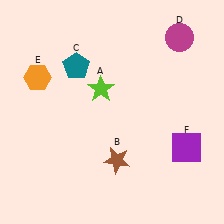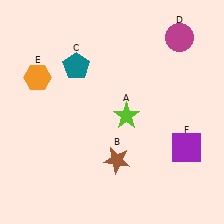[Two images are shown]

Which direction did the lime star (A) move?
The lime star (A) moved down.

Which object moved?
The lime star (A) moved down.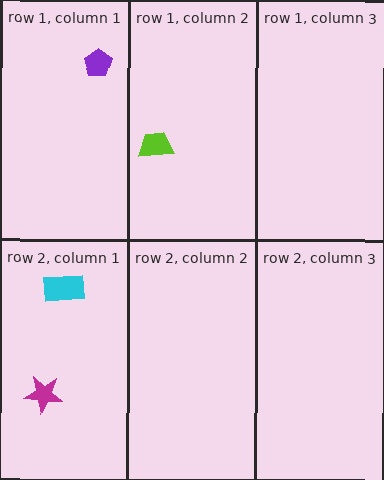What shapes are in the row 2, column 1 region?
The magenta star, the cyan rectangle.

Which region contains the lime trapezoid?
The row 1, column 2 region.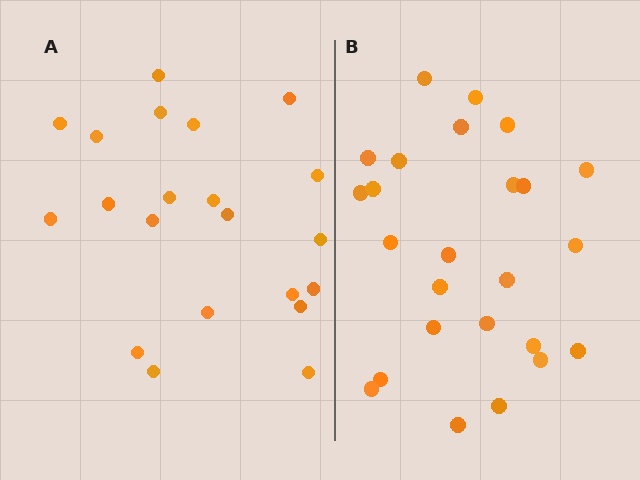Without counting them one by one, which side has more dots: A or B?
Region B (the right region) has more dots.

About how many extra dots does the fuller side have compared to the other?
Region B has about 4 more dots than region A.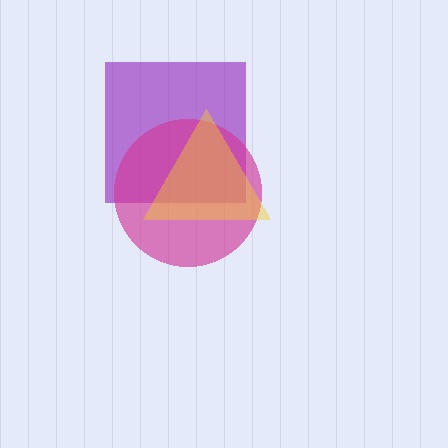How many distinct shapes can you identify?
There are 3 distinct shapes: a purple square, a magenta circle, a yellow triangle.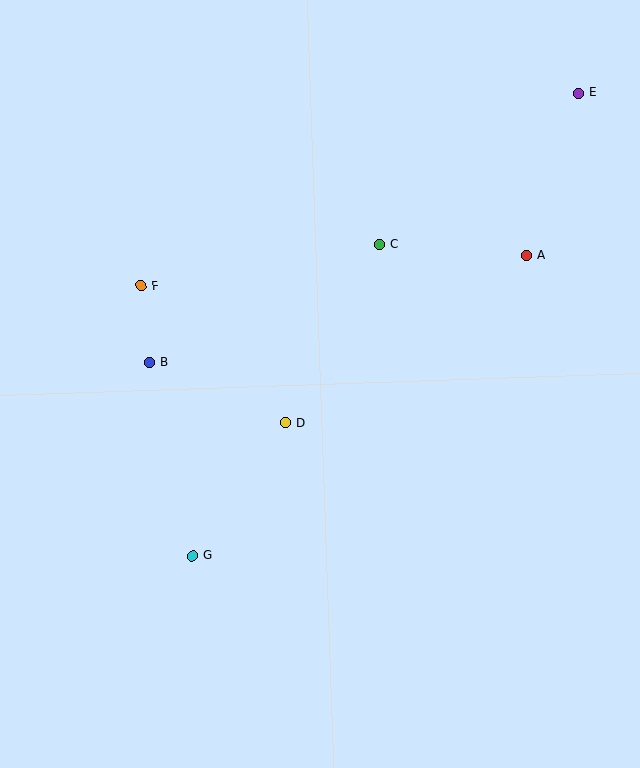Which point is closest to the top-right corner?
Point E is closest to the top-right corner.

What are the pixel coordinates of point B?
Point B is at (150, 363).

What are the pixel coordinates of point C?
Point C is at (380, 245).